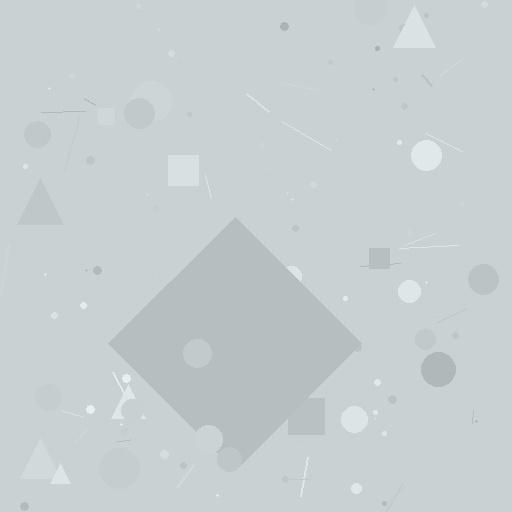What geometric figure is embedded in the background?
A diamond is embedded in the background.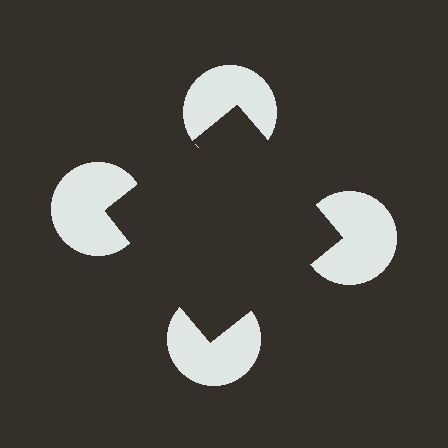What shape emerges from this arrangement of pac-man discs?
An illusory square — its edges are inferred from the aligned wedge cuts in the pac-man discs, not physically drawn.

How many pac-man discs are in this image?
There are 4 — one at each vertex of the illusory square.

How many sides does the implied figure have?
4 sides.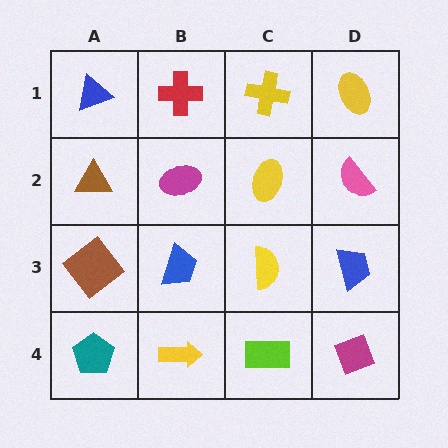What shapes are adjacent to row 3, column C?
A yellow ellipse (row 2, column C), a lime rectangle (row 4, column C), a blue trapezoid (row 3, column B), a blue trapezoid (row 3, column D).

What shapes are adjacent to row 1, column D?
A pink semicircle (row 2, column D), a yellow cross (row 1, column C).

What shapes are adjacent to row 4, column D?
A blue trapezoid (row 3, column D), a lime rectangle (row 4, column C).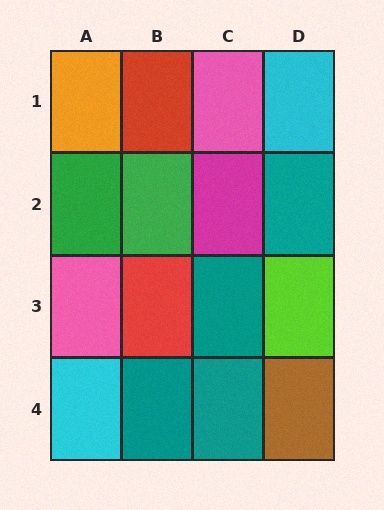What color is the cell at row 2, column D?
Teal.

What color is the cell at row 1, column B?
Red.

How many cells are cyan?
2 cells are cyan.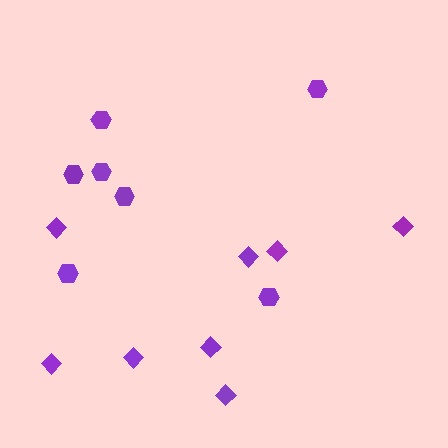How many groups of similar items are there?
There are 2 groups: one group of diamonds (8) and one group of hexagons (7).